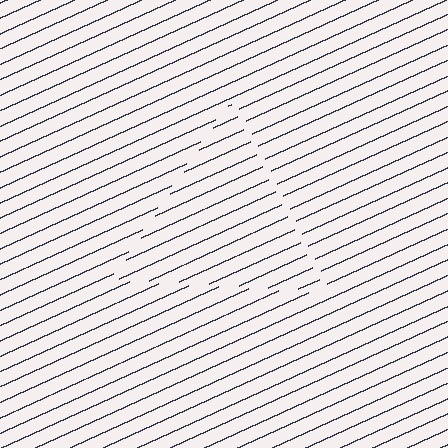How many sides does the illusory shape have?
3 sides — the line-ends trace a triangle.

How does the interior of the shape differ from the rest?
The interior of the shape contains the same grating, shifted by half a period — the contour is defined by the phase discontinuity where line-ends from the inner and outer gratings abut.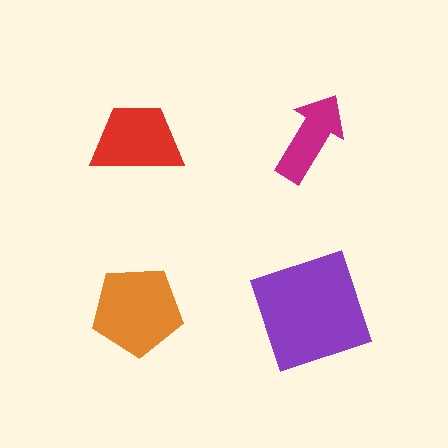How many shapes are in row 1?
2 shapes.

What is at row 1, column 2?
A magenta arrow.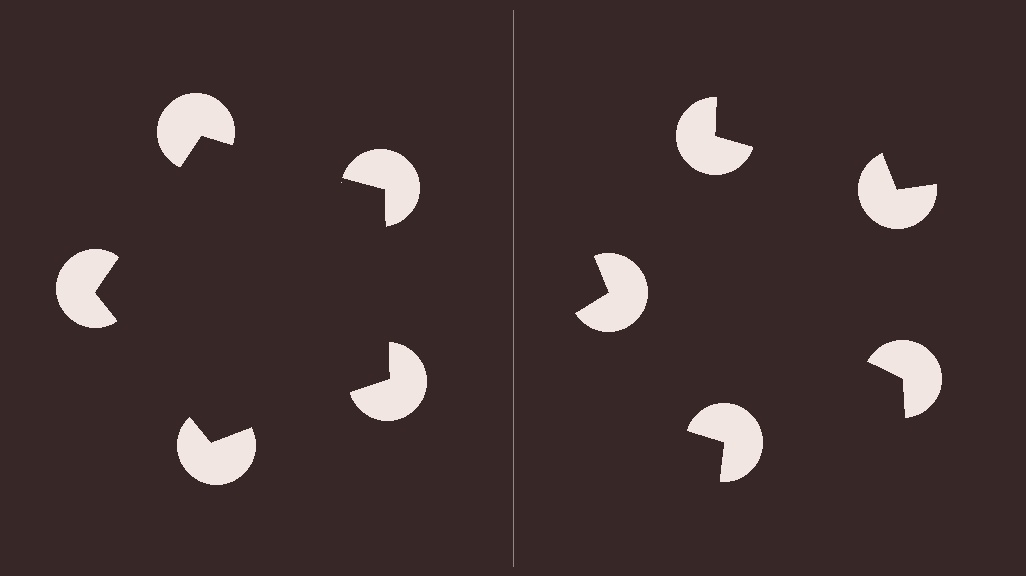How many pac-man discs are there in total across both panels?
10 — 5 on each side.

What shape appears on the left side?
An illusory pentagon.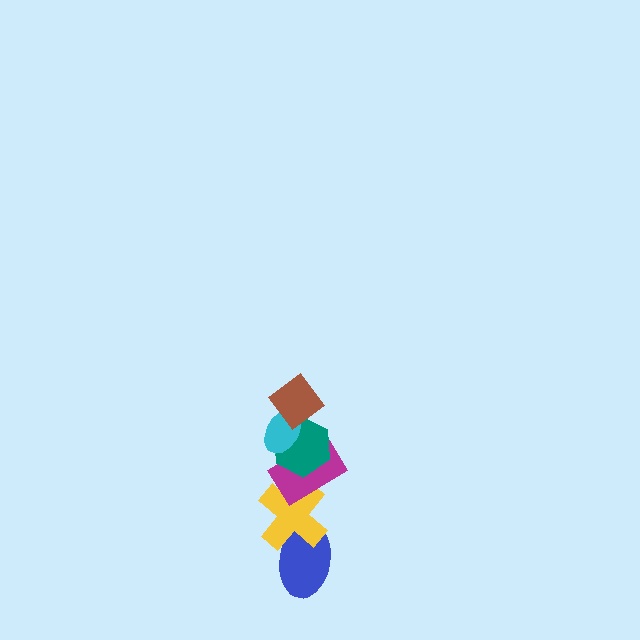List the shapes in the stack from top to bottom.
From top to bottom: the brown diamond, the cyan ellipse, the teal hexagon, the magenta rectangle, the yellow cross, the blue ellipse.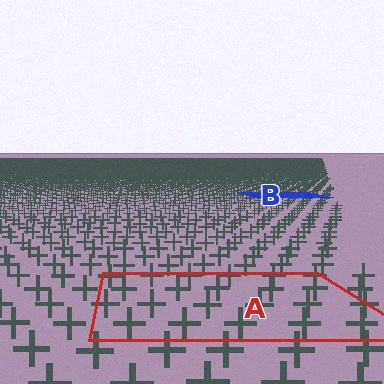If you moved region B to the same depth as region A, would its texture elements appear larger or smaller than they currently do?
They would appear larger. At a closer depth, the same texture elements are projected at a bigger on-screen size.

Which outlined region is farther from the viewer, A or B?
Region B is farther from the viewer — the texture elements inside it appear smaller and more densely packed.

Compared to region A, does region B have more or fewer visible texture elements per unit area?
Region B has more texture elements per unit area — they are packed more densely because it is farther away.